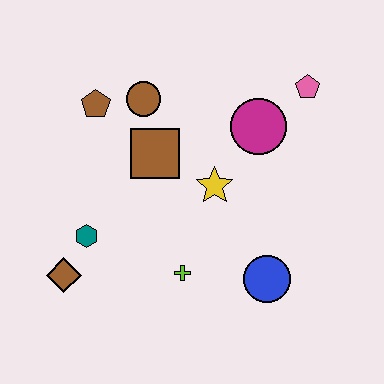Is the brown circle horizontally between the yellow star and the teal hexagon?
Yes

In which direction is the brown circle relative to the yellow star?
The brown circle is above the yellow star.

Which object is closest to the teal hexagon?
The brown diamond is closest to the teal hexagon.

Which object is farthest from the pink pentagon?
The brown diamond is farthest from the pink pentagon.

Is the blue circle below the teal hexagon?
Yes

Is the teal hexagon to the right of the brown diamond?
Yes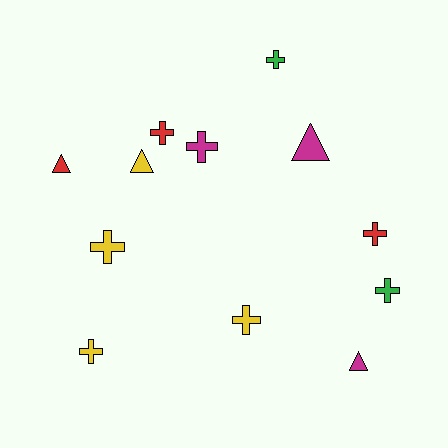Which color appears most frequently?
Yellow, with 4 objects.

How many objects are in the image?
There are 12 objects.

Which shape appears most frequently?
Cross, with 8 objects.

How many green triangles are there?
There are no green triangles.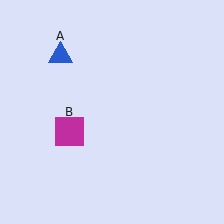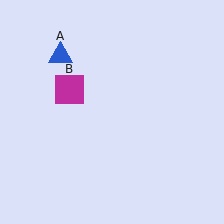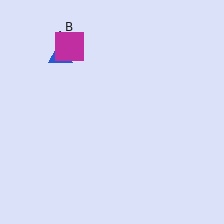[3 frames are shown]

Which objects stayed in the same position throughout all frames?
Blue triangle (object A) remained stationary.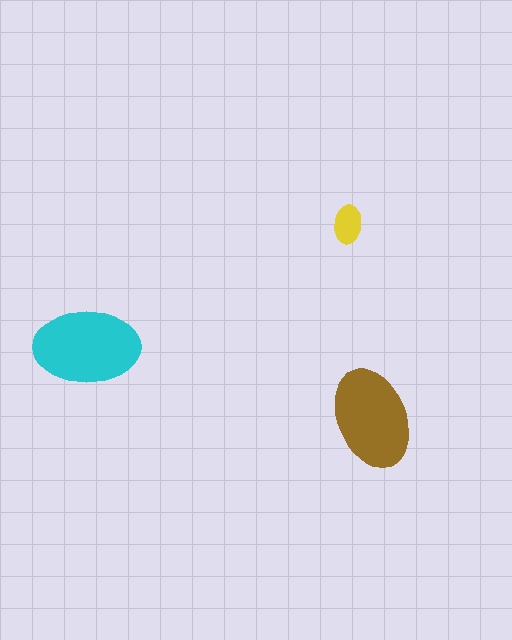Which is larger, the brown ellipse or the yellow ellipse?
The brown one.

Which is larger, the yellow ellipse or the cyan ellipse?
The cyan one.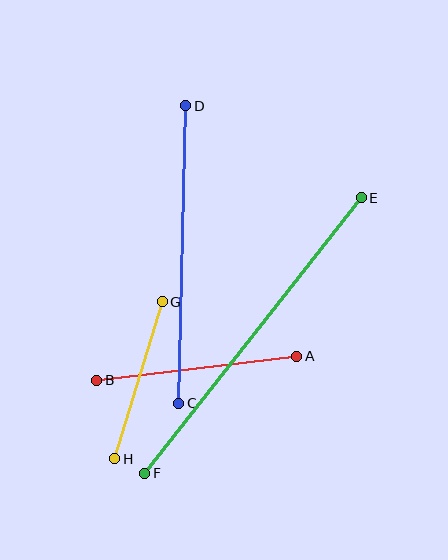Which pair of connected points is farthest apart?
Points E and F are farthest apart.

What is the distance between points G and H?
The distance is approximately 164 pixels.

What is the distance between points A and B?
The distance is approximately 202 pixels.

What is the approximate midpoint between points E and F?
The midpoint is at approximately (253, 336) pixels.